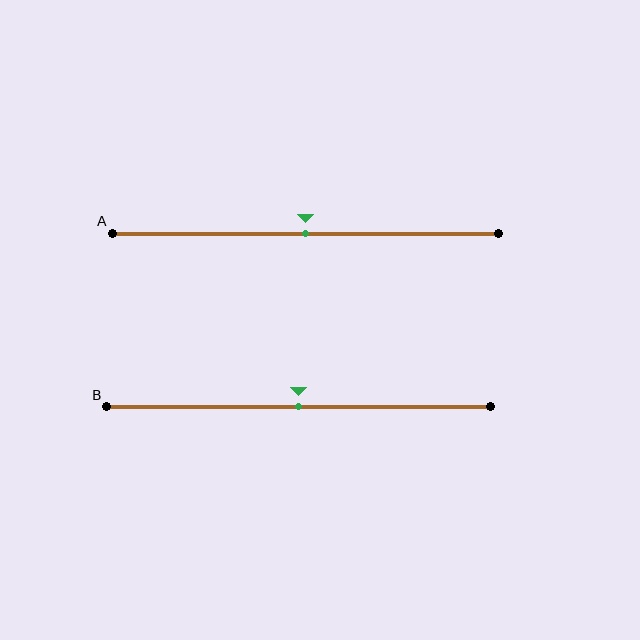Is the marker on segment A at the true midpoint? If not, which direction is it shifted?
Yes, the marker on segment A is at the true midpoint.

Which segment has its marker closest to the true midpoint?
Segment A has its marker closest to the true midpoint.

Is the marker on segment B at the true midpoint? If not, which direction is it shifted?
Yes, the marker on segment B is at the true midpoint.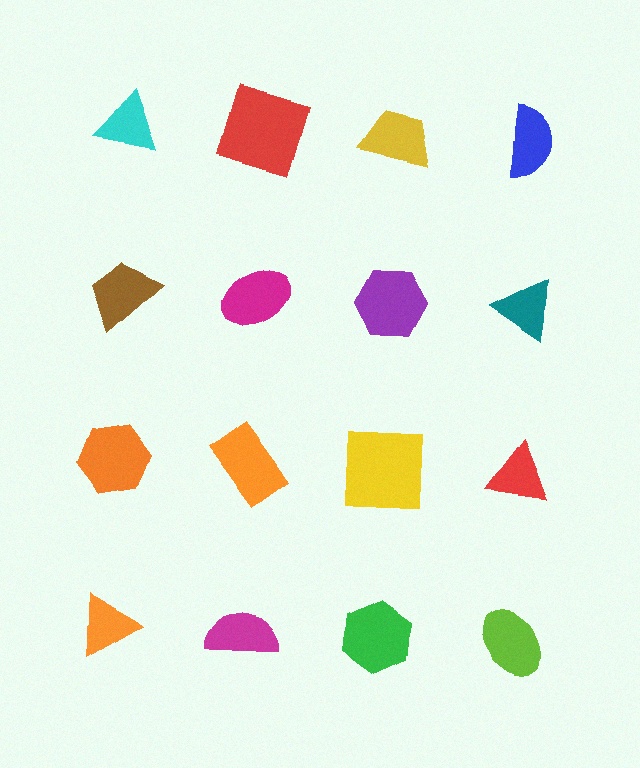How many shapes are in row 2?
4 shapes.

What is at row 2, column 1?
A brown trapezoid.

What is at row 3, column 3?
A yellow square.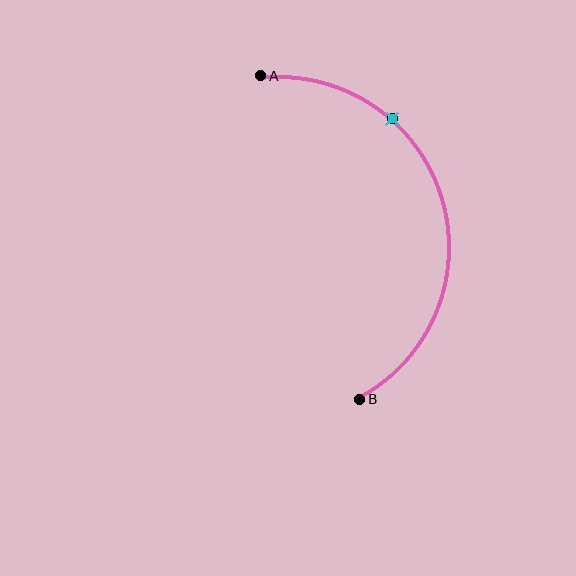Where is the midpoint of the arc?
The arc midpoint is the point on the curve farthest from the straight line joining A and B. It sits to the right of that line.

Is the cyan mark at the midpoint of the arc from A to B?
No. The cyan mark lies on the arc but is closer to endpoint A. The arc midpoint would be at the point on the curve equidistant along the arc from both A and B.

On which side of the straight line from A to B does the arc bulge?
The arc bulges to the right of the straight line connecting A and B.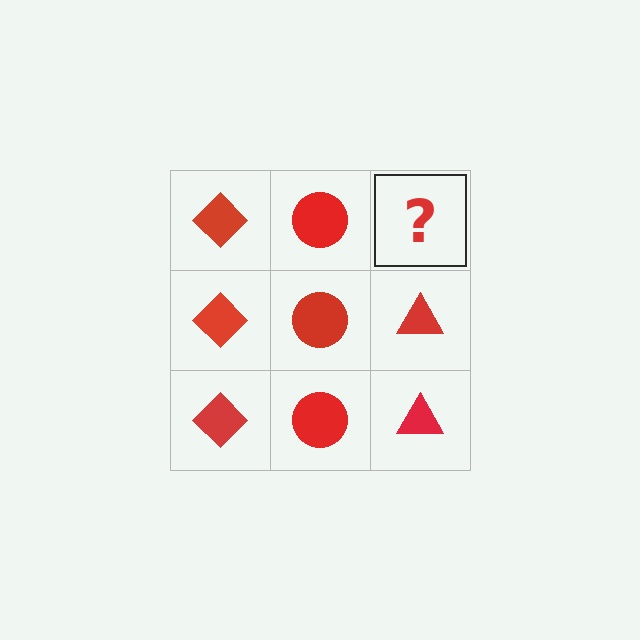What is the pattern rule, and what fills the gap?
The rule is that each column has a consistent shape. The gap should be filled with a red triangle.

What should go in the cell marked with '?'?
The missing cell should contain a red triangle.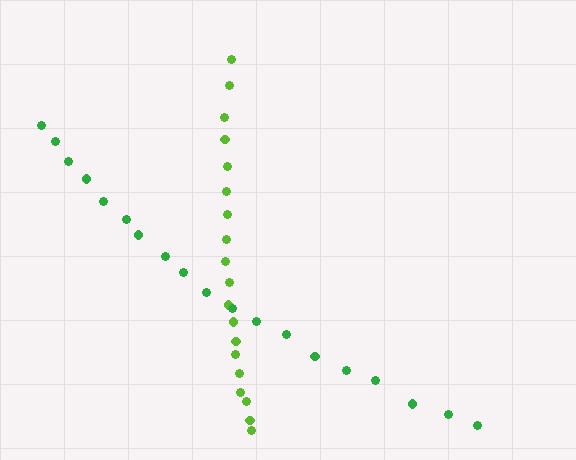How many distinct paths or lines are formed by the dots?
There are 2 distinct paths.